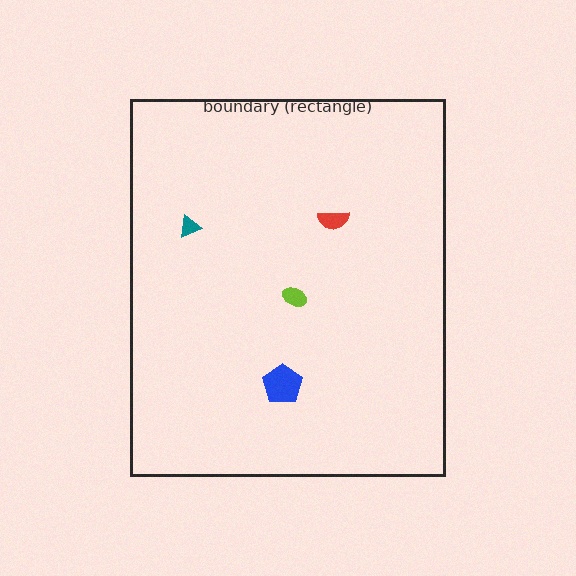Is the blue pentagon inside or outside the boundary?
Inside.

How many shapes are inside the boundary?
4 inside, 0 outside.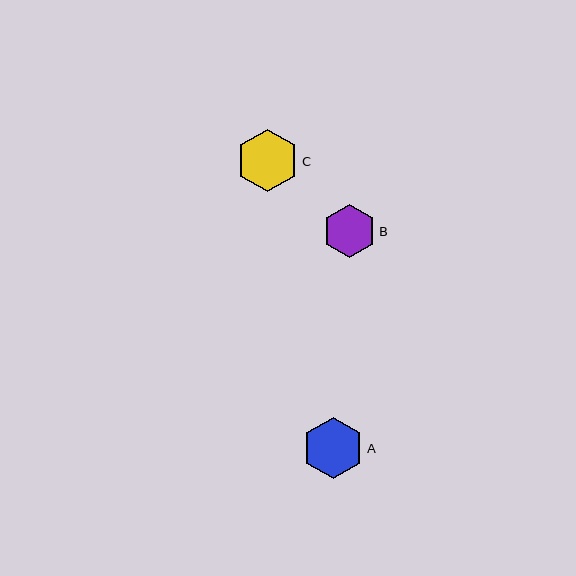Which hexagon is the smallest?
Hexagon B is the smallest with a size of approximately 53 pixels.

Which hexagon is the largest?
Hexagon C is the largest with a size of approximately 63 pixels.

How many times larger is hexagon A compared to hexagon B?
Hexagon A is approximately 1.2 times the size of hexagon B.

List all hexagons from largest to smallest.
From largest to smallest: C, A, B.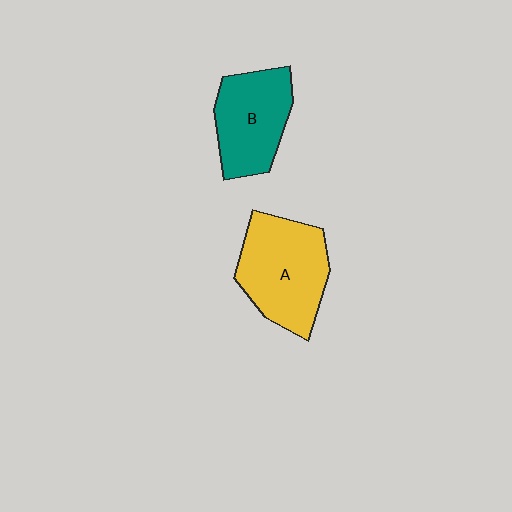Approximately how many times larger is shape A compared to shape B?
Approximately 1.2 times.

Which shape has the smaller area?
Shape B (teal).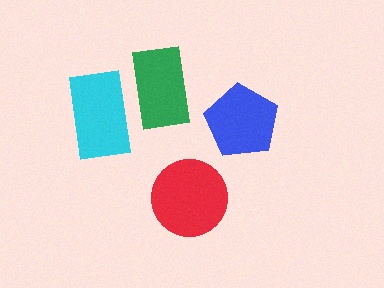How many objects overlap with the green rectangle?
1 object overlaps with the green rectangle.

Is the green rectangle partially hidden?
Yes, it is partially covered by another shape.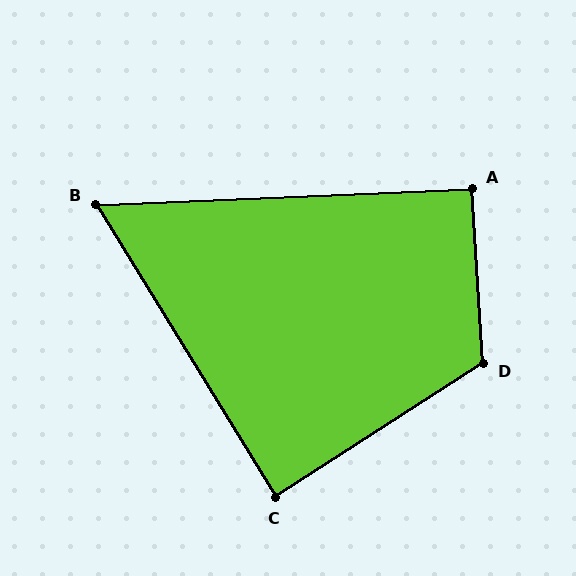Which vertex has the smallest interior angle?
B, at approximately 61 degrees.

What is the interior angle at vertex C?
Approximately 89 degrees (approximately right).